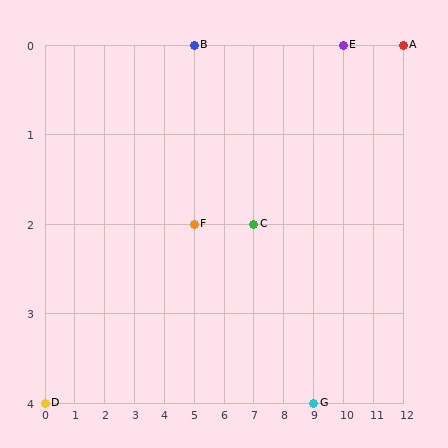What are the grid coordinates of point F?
Point F is at grid coordinates (5, 2).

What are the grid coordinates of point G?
Point G is at grid coordinates (9, 4).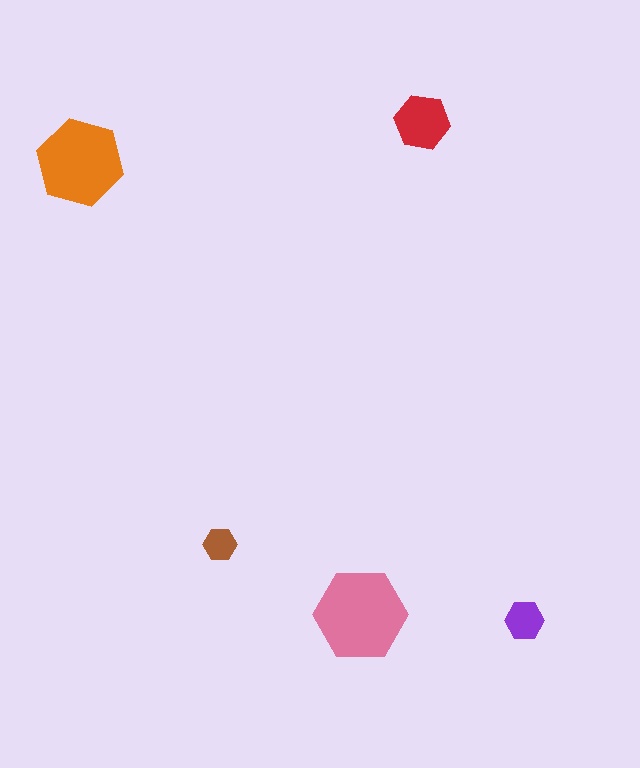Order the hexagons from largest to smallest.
the pink one, the orange one, the red one, the purple one, the brown one.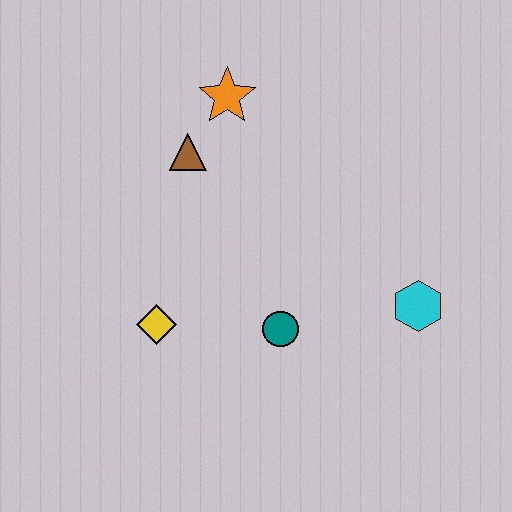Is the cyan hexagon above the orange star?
No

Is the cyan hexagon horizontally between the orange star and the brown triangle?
No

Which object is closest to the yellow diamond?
The teal circle is closest to the yellow diamond.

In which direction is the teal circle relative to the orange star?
The teal circle is below the orange star.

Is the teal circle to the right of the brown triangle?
Yes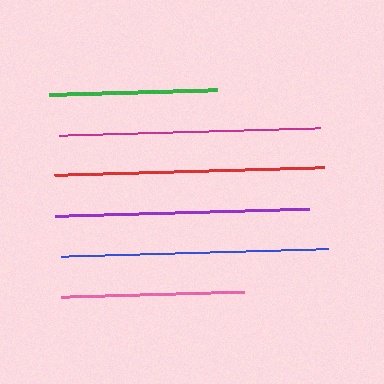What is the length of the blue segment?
The blue segment is approximately 267 pixels long.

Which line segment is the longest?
The red line is the longest at approximately 270 pixels.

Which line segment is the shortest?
The green line is the shortest at approximately 167 pixels.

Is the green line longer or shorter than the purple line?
The purple line is longer than the green line.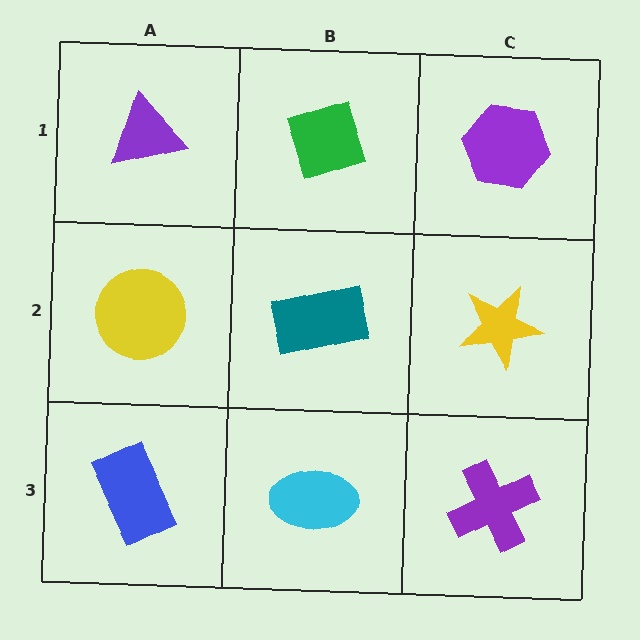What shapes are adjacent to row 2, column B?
A green diamond (row 1, column B), a cyan ellipse (row 3, column B), a yellow circle (row 2, column A), a yellow star (row 2, column C).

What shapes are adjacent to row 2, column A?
A purple triangle (row 1, column A), a blue rectangle (row 3, column A), a teal rectangle (row 2, column B).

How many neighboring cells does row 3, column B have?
3.